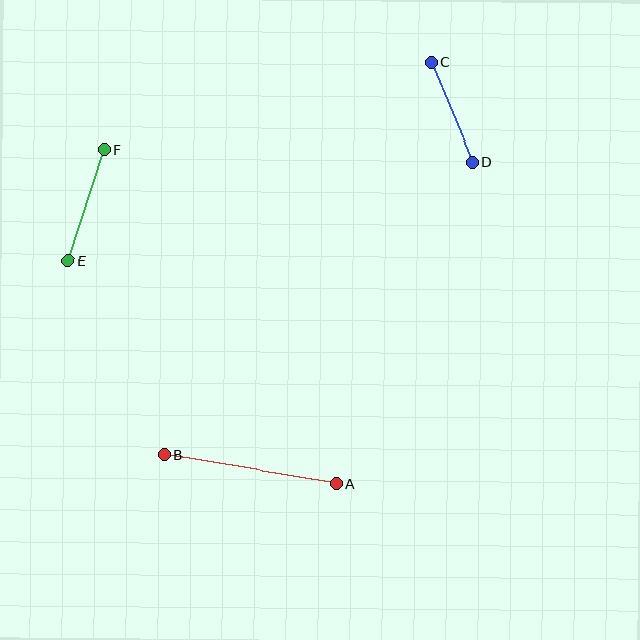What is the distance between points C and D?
The distance is approximately 109 pixels.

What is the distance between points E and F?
The distance is approximately 117 pixels.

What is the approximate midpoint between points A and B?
The midpoint is at approximately (250, 469) pixels.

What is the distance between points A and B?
The distance is approximately 174 pixels.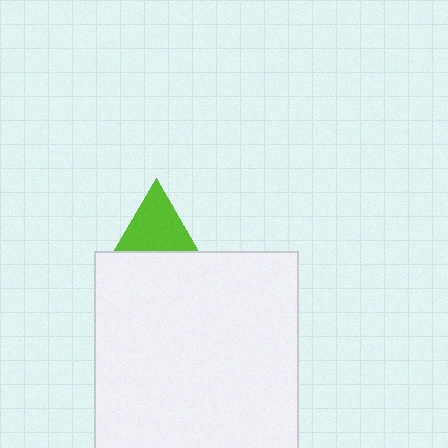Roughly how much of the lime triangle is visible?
About half of it is visible (roughly 55%).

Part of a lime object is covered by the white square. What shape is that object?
It is a triangle.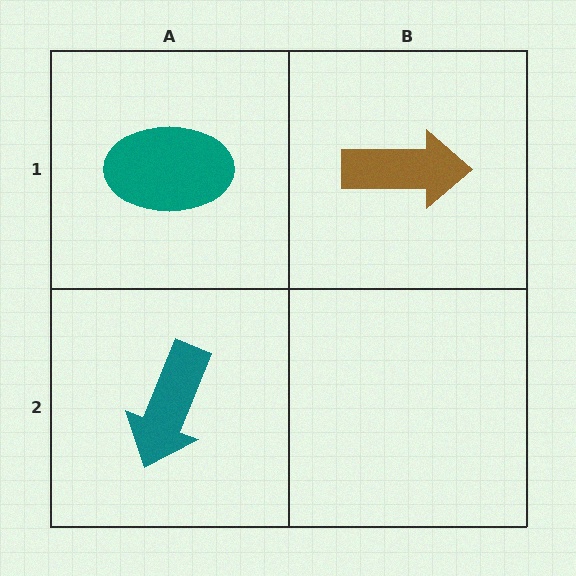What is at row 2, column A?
A teal arrow.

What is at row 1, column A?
A teal ellipse.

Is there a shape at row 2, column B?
No, that cell is empty.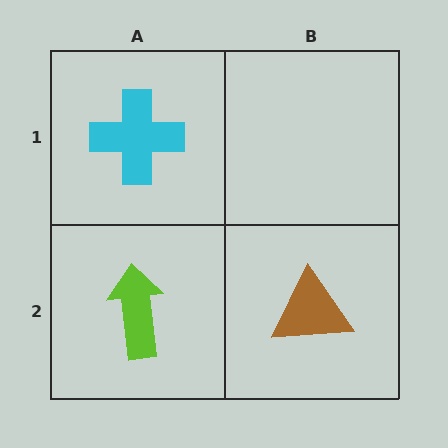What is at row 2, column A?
A lime arrow.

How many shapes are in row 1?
1 shape.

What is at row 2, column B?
A brown triangle.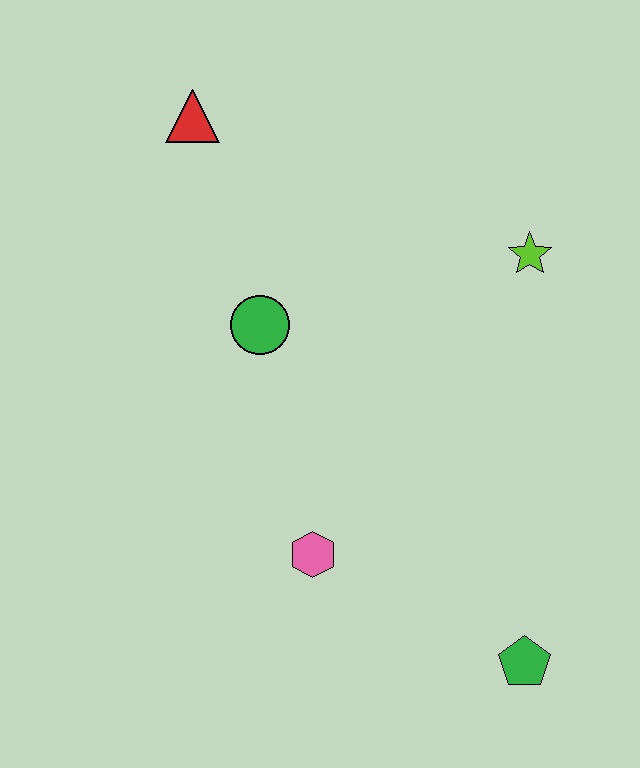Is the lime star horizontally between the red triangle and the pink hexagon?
No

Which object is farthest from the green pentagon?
The red triangle is farthest from the green pentagon.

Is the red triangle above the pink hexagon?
Yes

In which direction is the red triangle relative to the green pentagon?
The red triangle is above the green pentagon.